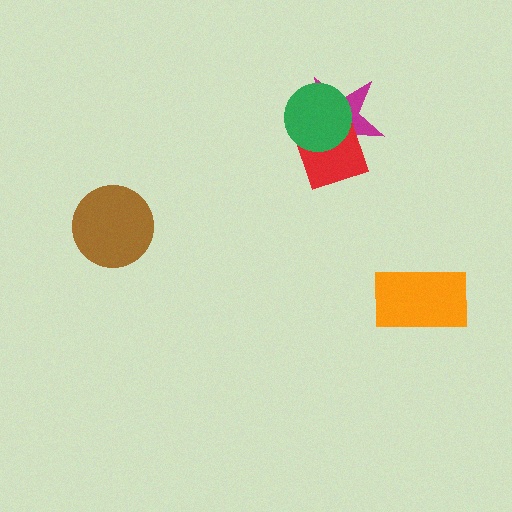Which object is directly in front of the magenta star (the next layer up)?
The red diamond is directly in front of the magenta star.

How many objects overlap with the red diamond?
2 objects overlap with the red diamond.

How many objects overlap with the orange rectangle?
0 objects overlap with the orange rectangle.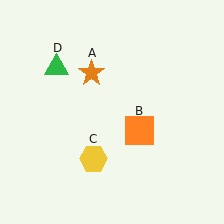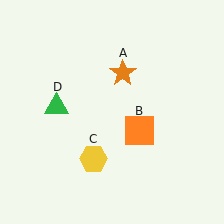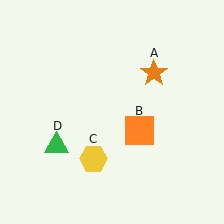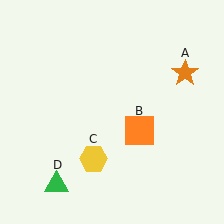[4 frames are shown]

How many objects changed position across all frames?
2 objects changed position: orange star (object A), green triangle (object D).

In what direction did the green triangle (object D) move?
The green triangle (object D) moved down.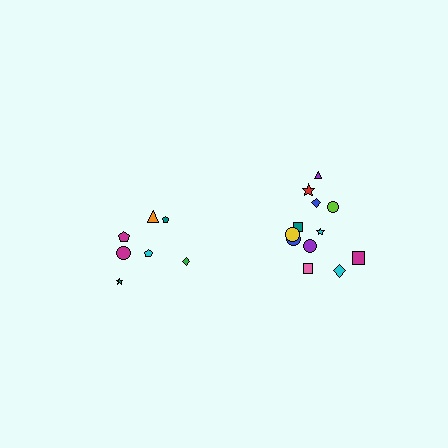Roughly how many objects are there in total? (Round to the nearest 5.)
Roughly 20 objects in total.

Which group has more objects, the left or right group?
The right group.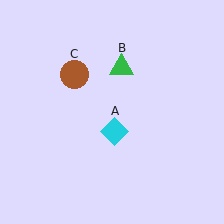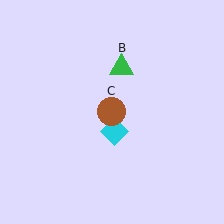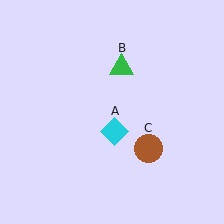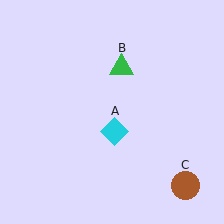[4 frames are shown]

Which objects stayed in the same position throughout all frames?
Cyan diamond (object A) and green triangle (object B) remained stationary.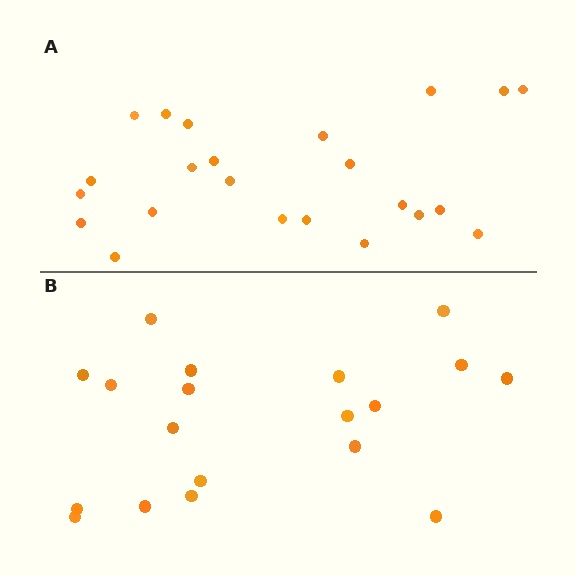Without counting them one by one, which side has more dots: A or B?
Region A (the top region) has more dots.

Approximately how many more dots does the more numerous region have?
Region A has about 4 more dots than region B.